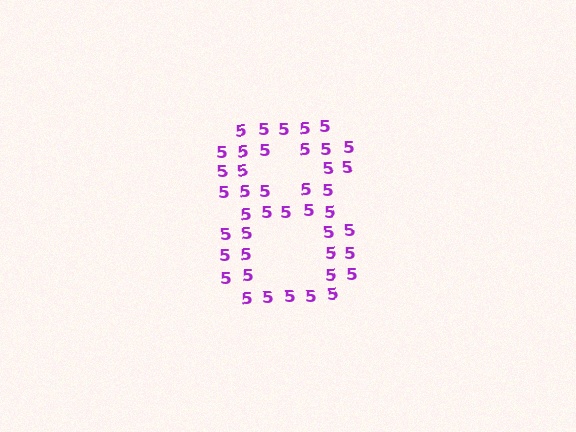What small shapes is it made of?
It is made of small digit 5's.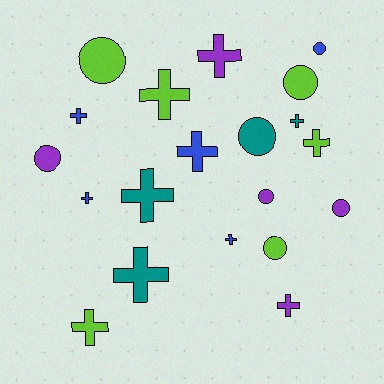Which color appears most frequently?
Lime, with 6 objects.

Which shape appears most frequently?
Cross, with 12 objects.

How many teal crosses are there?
There are 3 teal crosses.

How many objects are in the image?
There are 20 objects.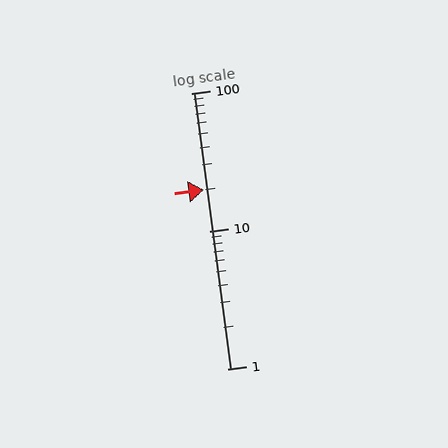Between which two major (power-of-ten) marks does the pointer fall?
The pointer is between 10 and 100.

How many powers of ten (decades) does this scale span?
The scale spans 2 decades, from 1 to 100.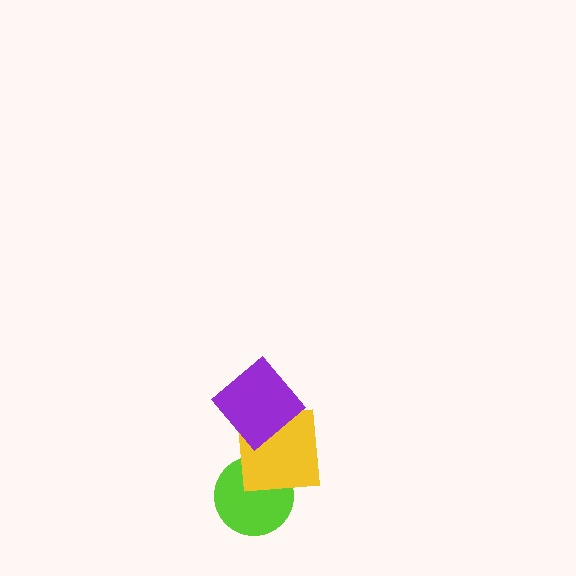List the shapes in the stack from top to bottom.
From top to bottom: the purple diamond, the yellow square, the lime circle.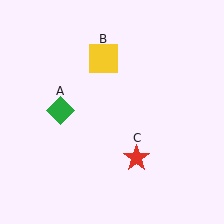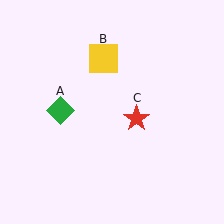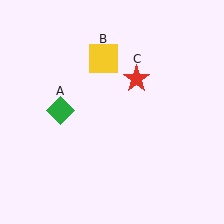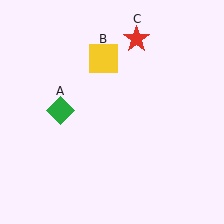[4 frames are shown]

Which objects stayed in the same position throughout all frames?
Green diamond (object A) and yellow square (object B) remained stationary.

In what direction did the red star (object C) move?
The red star (object C) moved up.